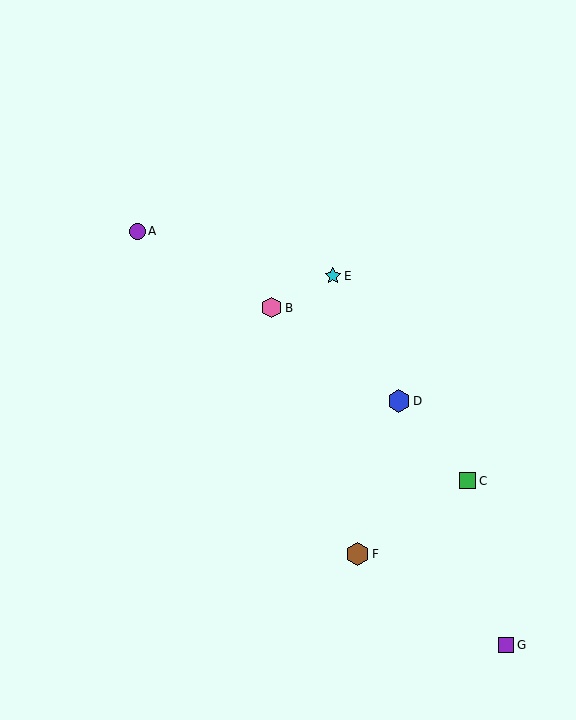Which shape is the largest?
The brown hexagon (labeled F) is the largest.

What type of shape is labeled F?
Shape F is a brown hexagon.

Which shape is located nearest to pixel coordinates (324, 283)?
The cyan star (labeled E) at (333, 276) is nearest to that location.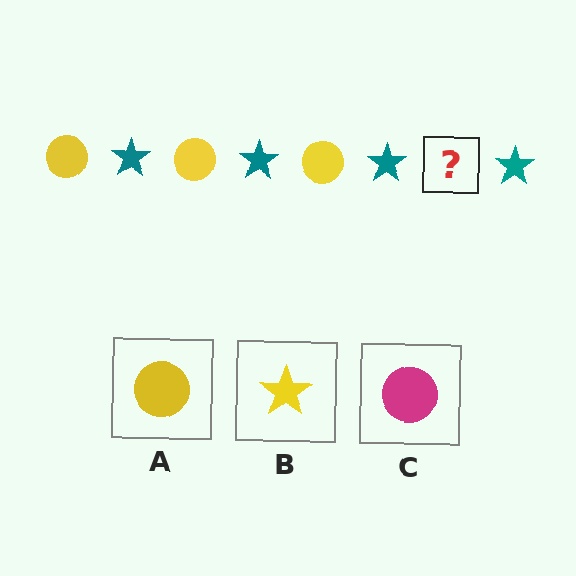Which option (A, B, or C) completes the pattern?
A.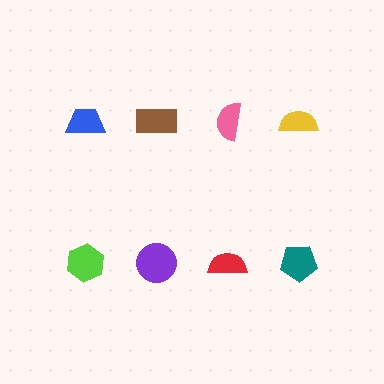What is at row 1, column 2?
A brown rectangle.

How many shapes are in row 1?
4 shapes.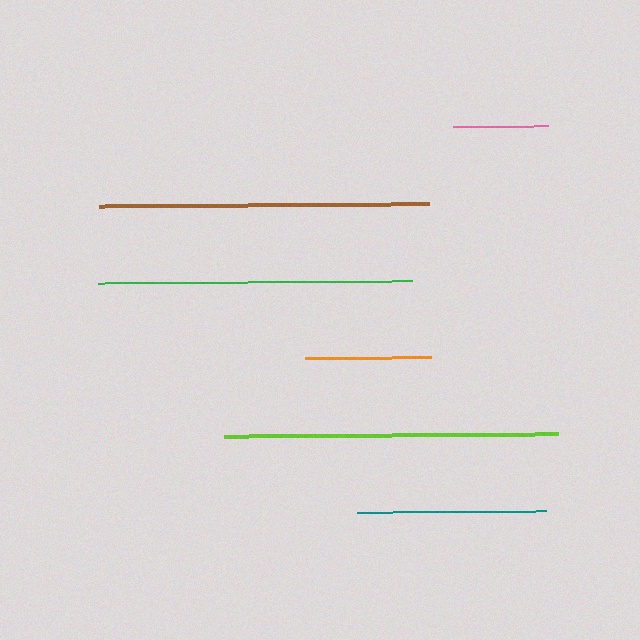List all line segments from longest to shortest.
From longest to shortest: lime, brown, green, teal, orange, pink.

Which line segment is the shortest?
The pink line is the shortest at approximately 95 pixels.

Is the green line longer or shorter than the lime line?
The lime line is longer than the green line.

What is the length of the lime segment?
The lime segment is approximately 334 pixels long.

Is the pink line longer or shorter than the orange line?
The orange line is longer than the pink line.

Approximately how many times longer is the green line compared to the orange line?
The green line is approximately 2.5 times the length of the orange line.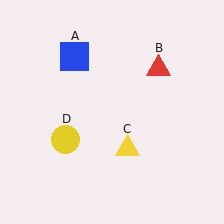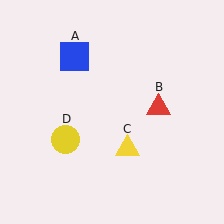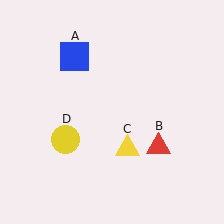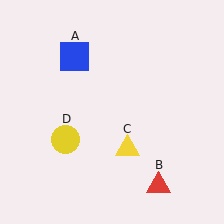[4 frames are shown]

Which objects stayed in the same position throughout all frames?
Blue square (object A) and yellow triangle (object C) and yellow circle (object D) remained stationary.